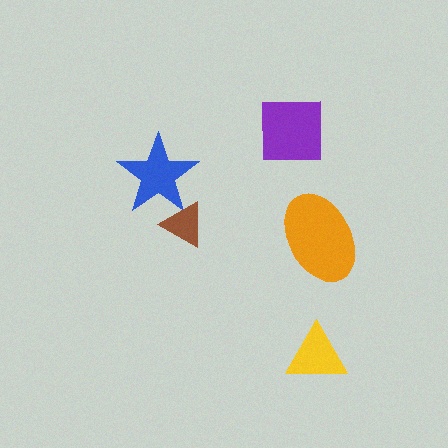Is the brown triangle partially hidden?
No, no other shape covers it.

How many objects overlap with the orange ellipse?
0 objects overlap with the orange ellipse.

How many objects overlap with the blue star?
1 object overlaps with the blue star.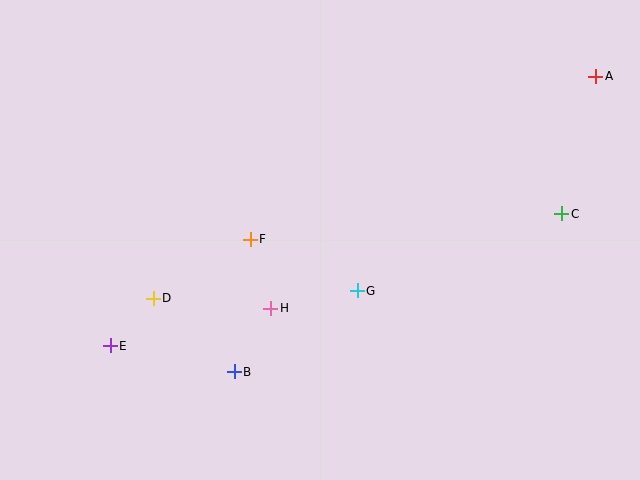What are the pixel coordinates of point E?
Point E is at (110, 346).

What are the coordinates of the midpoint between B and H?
The midpoint between B and H is at (253, 340).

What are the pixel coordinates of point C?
Point C is at (562, 214).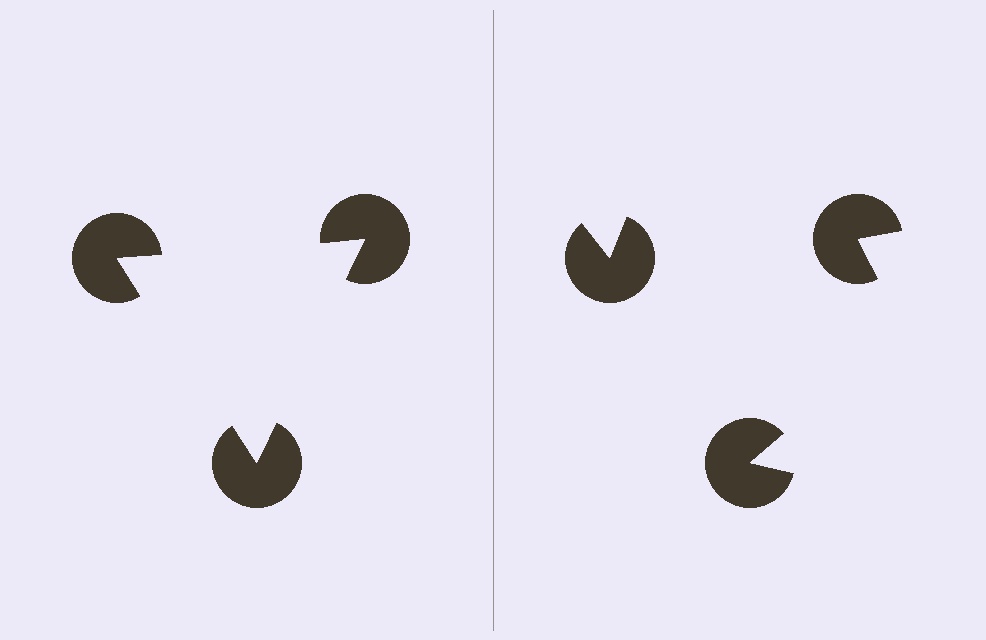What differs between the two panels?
The pac-man discs are positioned identically on both sides; only the wedge orientations differ. On the left they align to a triangle; on the right they are misaligned.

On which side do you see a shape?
An illusory triangle appears on the left side. On the right side the wedge cuts are rotated, so no coherent shape forms.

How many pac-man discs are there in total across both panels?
6 — 3 on each side.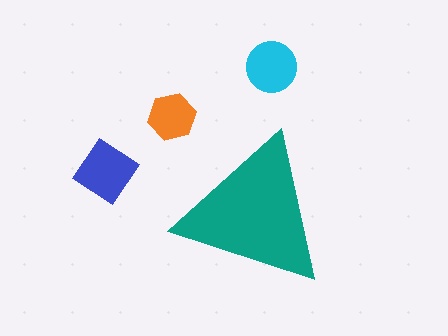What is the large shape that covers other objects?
A teal triangle.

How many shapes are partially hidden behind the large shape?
0 shapes are partially hidden.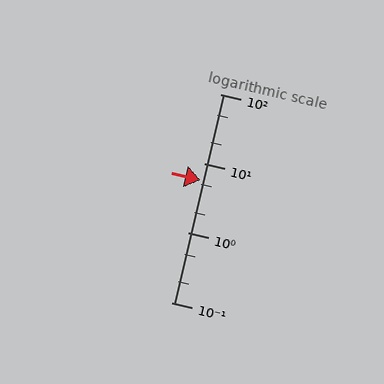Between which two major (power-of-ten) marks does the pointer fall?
The pointer is between 1 and 10.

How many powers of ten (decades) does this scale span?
The scale spans 3 decades, from 0.1 to 100.